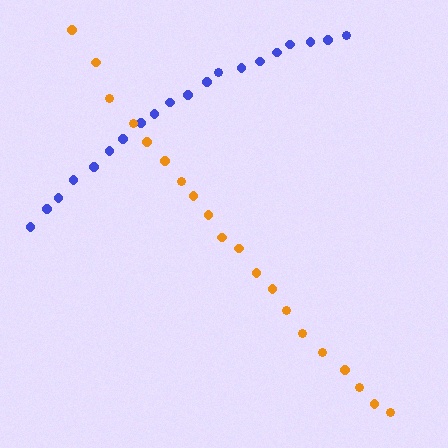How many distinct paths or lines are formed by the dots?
There are 2 distinct paths.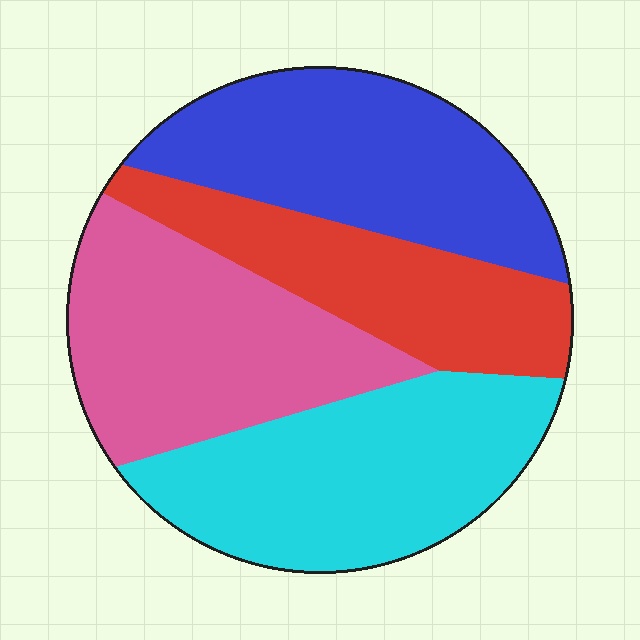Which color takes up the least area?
Red, at roughly 20%.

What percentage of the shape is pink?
Pink takes up about one quarter (1/4) of the shape.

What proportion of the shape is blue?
Blue takes up about one quarter (1/4) of the shape.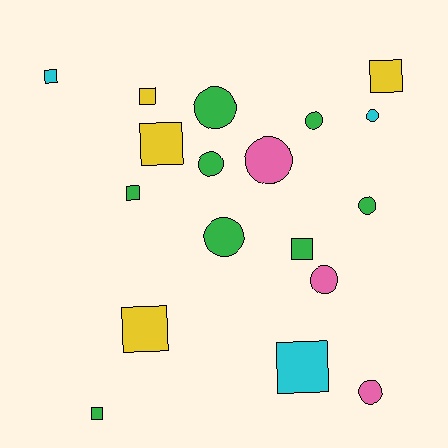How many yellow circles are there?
There are no yellow circles.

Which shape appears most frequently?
Square, with 9 objects.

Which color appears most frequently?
Green, with 8 objects.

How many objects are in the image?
There are 18 objects.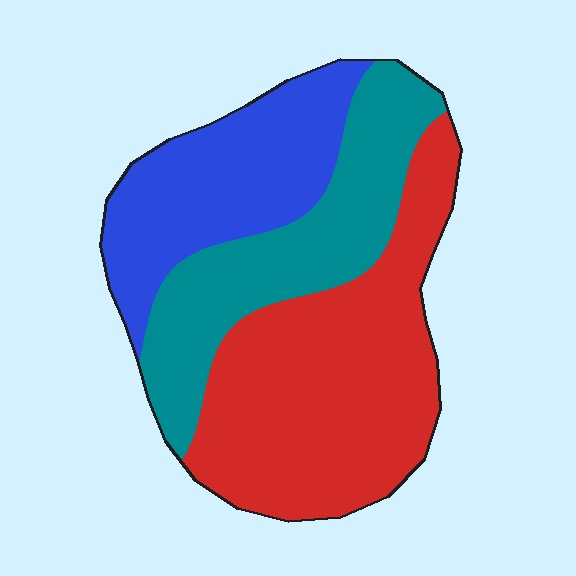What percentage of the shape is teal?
Teal covers roughly 30% of the shape.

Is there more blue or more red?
Red.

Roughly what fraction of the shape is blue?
Blue takes up about one quarter (1/4) of the shape.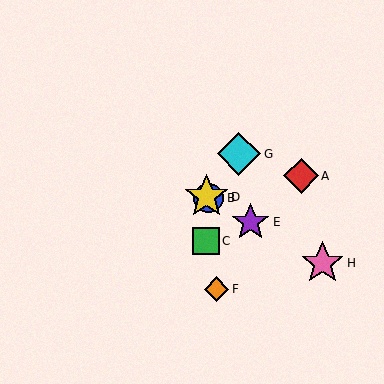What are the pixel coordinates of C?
Object C is at (206, 241).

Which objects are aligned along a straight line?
Objects B, D, E, H are aligned along a straight line.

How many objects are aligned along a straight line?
4 objects (B, D, E, H) are aligned along a straight line.